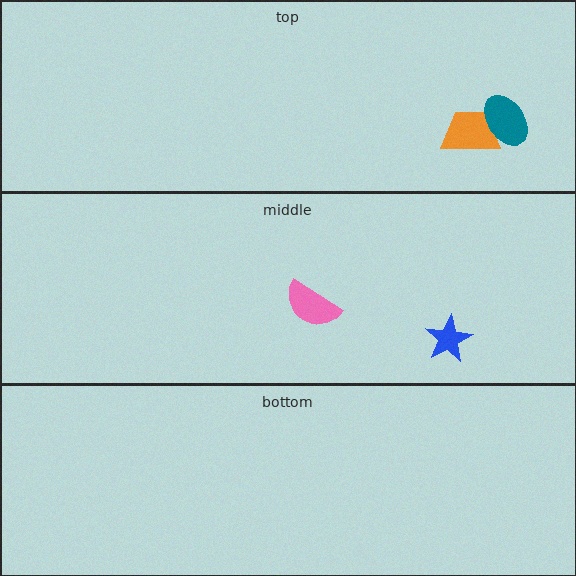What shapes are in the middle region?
The blue star, the pink semicircle.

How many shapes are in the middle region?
2.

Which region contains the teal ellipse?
The top region.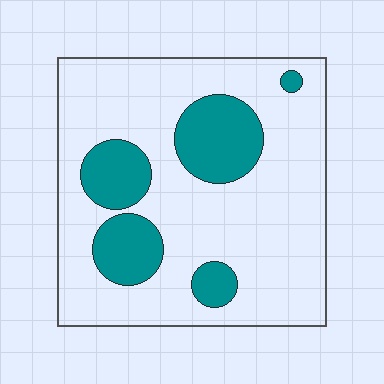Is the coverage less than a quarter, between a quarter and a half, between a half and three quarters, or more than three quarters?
Less than a quarter.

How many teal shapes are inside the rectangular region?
5.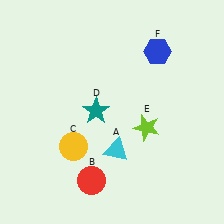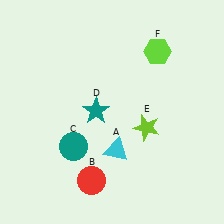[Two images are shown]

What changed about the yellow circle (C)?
In Image 1, C is yellow. In Image 2, it changed to teal.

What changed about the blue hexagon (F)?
In Image 1, F is blue. In Image 2, it changed to lime.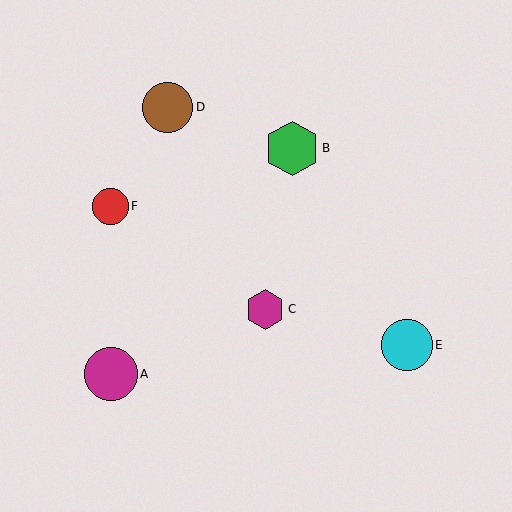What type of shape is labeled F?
Shape F is a red circle.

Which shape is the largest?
The green hexagon (labeled B) is the largest.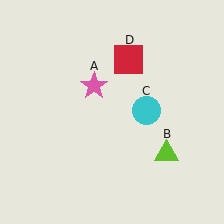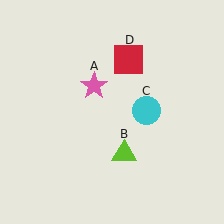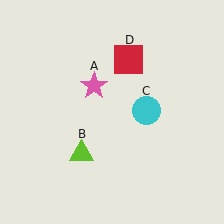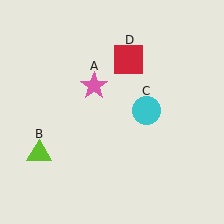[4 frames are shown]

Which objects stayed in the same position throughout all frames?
Pink star (object A) and cyan circle (object C) and red square (object D) remained stationary.